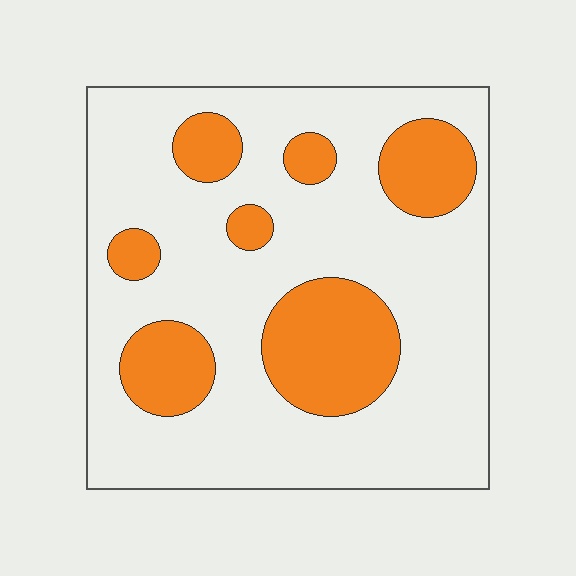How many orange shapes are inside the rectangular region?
7.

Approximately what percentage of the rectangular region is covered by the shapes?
Approximately 25%.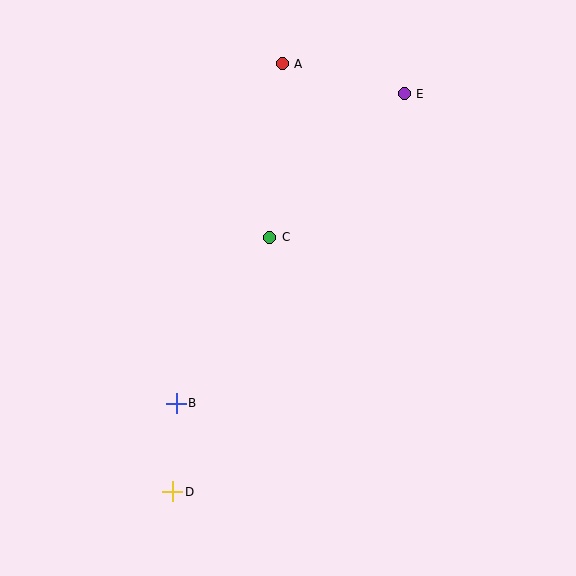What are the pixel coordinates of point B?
Point B is at (176, 403).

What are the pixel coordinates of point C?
Point C is at (270, 237).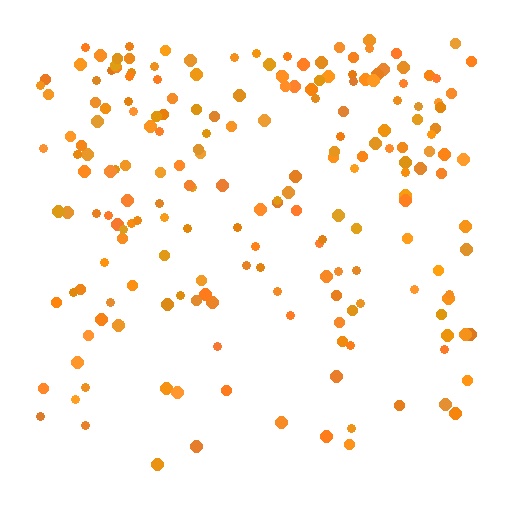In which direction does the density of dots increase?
From bottom to top, with the top side densest.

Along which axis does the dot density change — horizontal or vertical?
Vertical.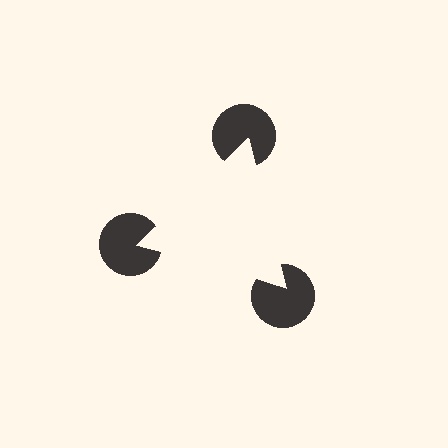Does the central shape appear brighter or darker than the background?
It typically appears slightly brighter than the background, even though no actual brightness change is drawn.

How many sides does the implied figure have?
3 sides.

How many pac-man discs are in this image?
There are 3 — one at each vertex of the illusory triangle.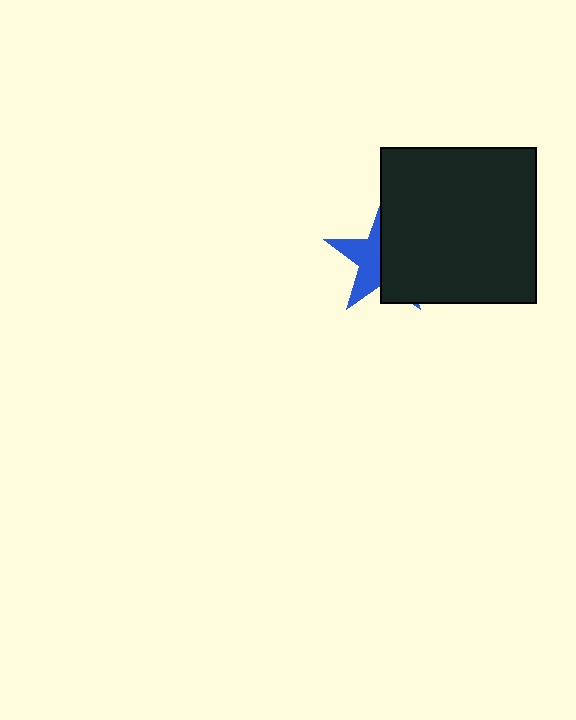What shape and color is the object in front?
The object in front is a black square.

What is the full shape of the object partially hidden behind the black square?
The partially hidden object is a blue star.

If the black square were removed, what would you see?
You would see the complete blue star.